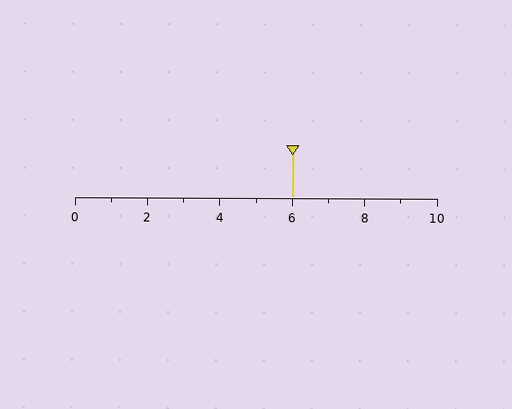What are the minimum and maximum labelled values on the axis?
The axis runs from 0 to 10.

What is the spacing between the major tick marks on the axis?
The major ticks are spaced 2 apart.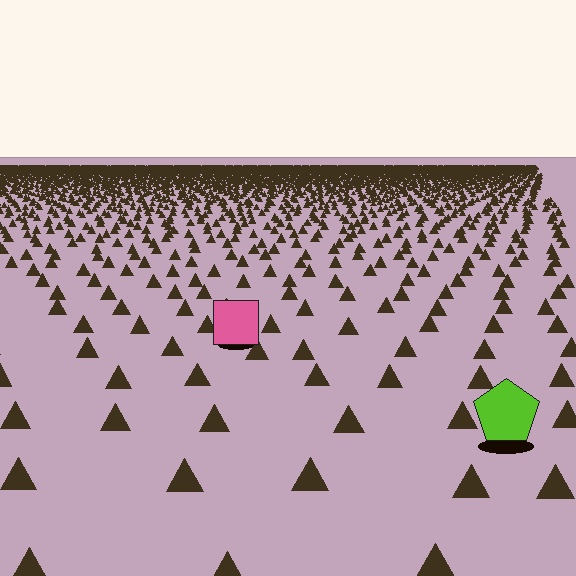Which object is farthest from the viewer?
The pink square is farthest from the viewer. It appears smaller and the ground texture around it is denser.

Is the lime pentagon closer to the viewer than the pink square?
Yes. The lime pentagon is closer — you can tell from the texture gradient: the ground texture is coarser near it.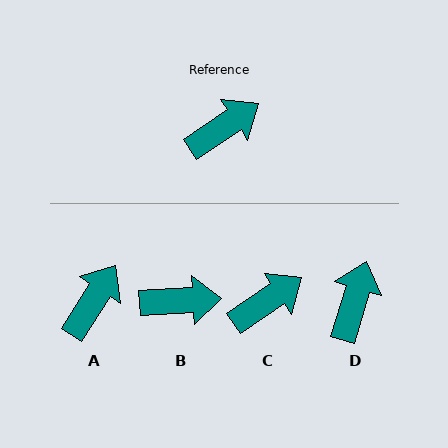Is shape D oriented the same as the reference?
No, it is off by about 39 degrees.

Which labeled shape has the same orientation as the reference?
C.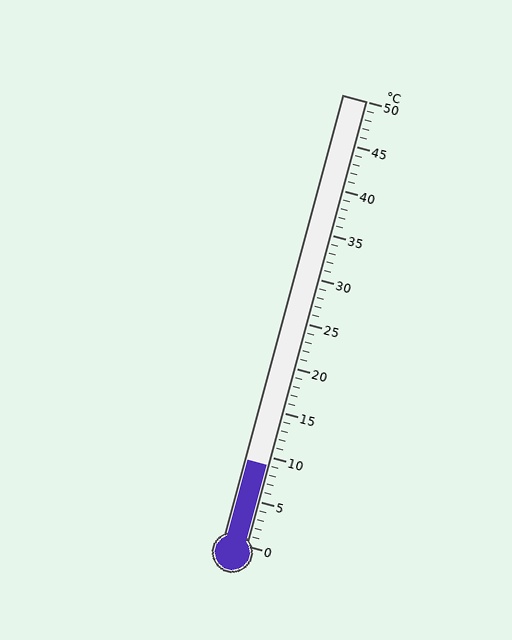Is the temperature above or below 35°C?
The temperature is below 35°C.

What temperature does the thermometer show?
The thermometer shows approximately 9°C.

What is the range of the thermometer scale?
The thermometer scale ranges from 0°C to 50°C.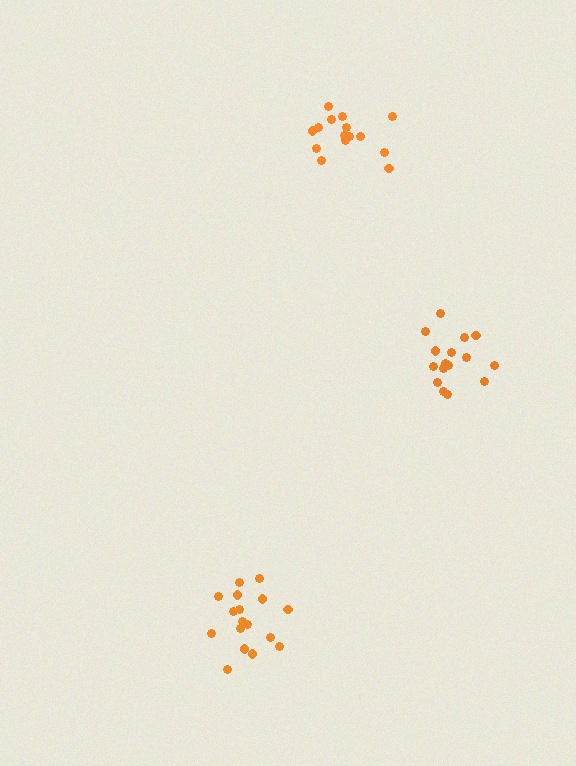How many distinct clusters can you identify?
There are 3 distinct clusters.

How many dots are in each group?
Group 1: 16 dots, Group 2: 17 dots, Group 3: 15 dots (48 total).